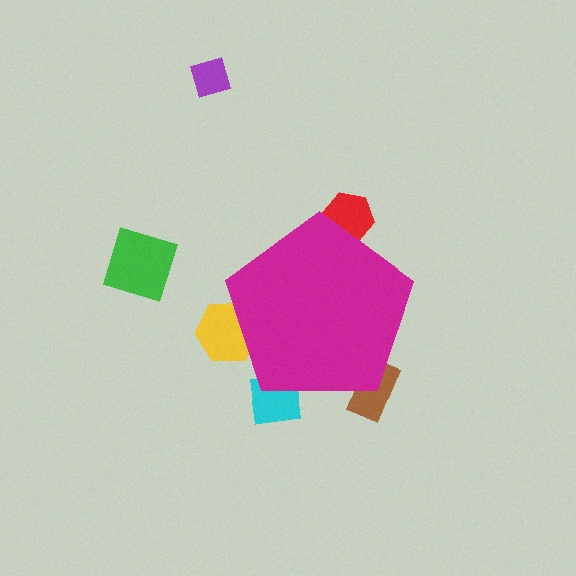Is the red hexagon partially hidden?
Yes, the red hexagon is partially hidden behind the magenta pentagon.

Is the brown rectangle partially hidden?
Yes, the brown rectangle is partially hidden behind the magenta pentagon.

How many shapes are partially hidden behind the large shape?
4 shapes are partially hidden.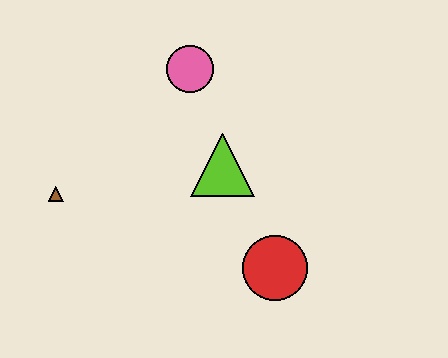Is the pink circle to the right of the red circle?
No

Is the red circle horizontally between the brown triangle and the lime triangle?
No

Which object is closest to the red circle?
The lime triangle is closest to the red circle.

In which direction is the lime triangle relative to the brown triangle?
The lime triangle is to the right of the brown triangle.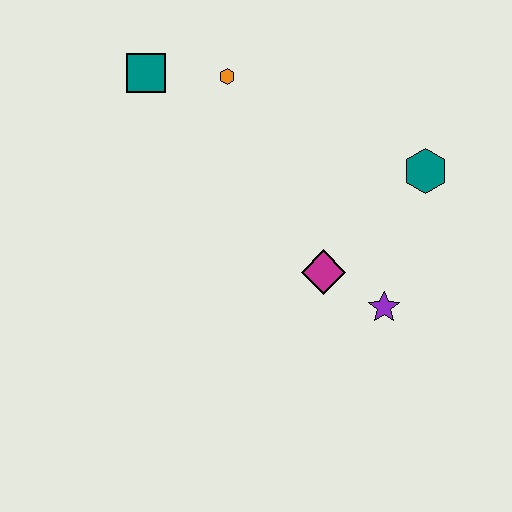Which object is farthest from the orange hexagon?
The purple star is farthest from the orange hexagon.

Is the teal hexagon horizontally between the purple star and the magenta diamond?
No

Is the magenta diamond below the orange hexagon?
Yes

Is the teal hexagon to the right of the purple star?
Yes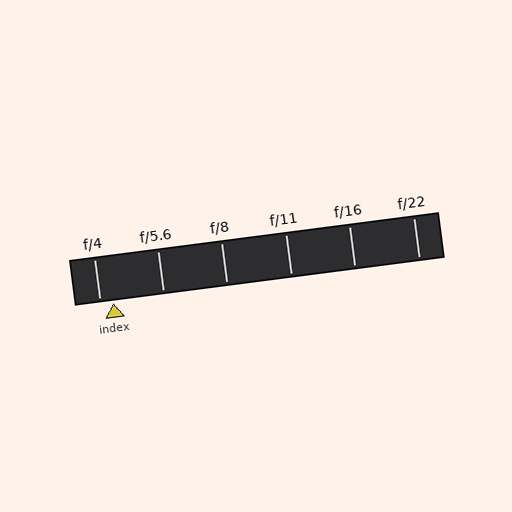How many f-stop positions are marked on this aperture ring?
There are 6 f-stop positions marked.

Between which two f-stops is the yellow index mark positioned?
The index mark is between f/4 and f/5.6.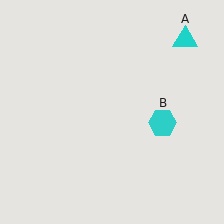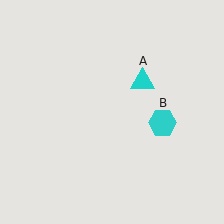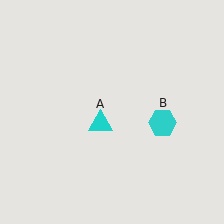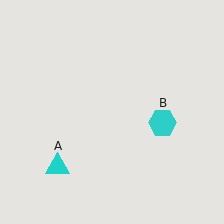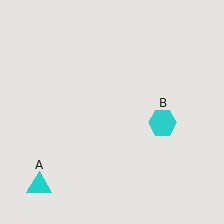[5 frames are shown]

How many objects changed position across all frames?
1 object changed position: cyan triangle (object A).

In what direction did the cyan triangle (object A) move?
The cyan triangle (object A) moved down and to the left.